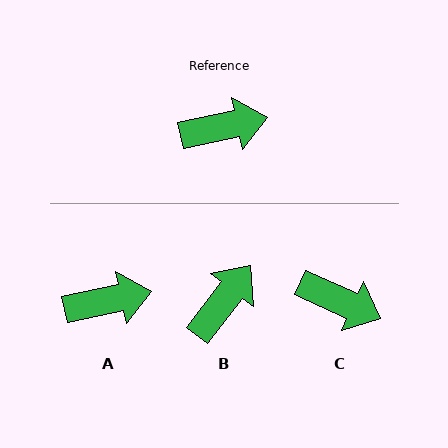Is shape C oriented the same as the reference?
No, it is off by about 36 degrees.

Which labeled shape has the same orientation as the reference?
A.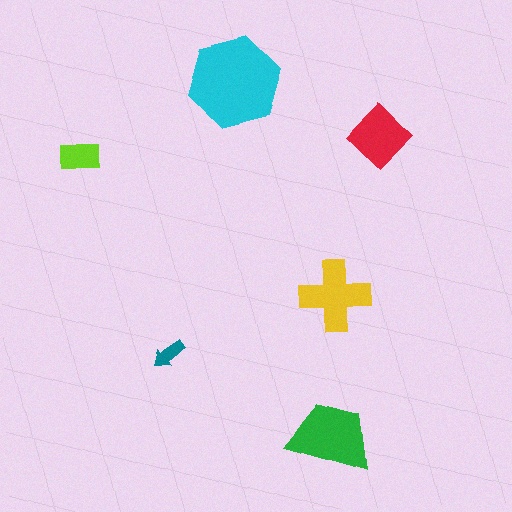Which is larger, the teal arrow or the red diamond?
The red diamond.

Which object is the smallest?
The teal arrow.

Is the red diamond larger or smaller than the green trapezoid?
Smaller.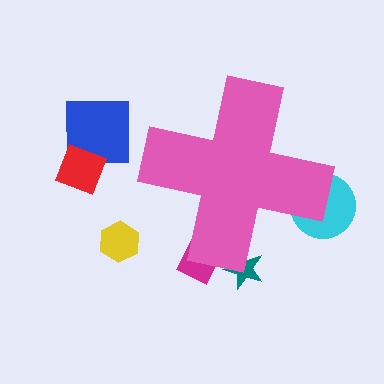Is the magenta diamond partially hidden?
Yes, the magenta diamond is partially hidden behind the pink cross.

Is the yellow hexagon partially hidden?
No, the yellow hexagon is fully visible.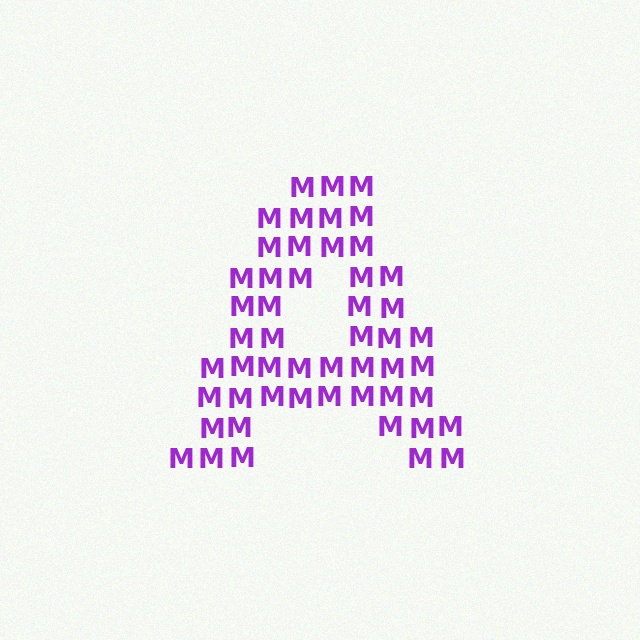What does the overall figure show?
The overall figure shows the letter A.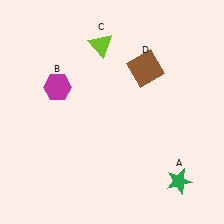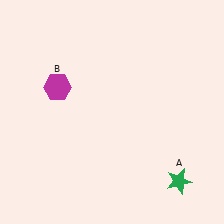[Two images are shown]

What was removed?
The lime triangle (C), the brown square (D) were removed in Image 2.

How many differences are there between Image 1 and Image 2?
There are 2 differences between the two images.